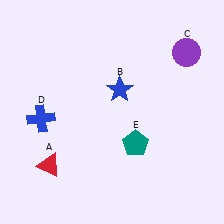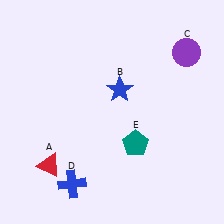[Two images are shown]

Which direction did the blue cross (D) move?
The blue cross (D) moved down.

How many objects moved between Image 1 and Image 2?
1 object moved between the two images.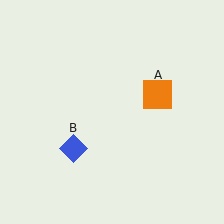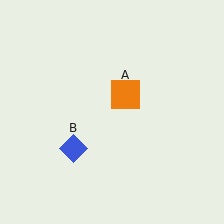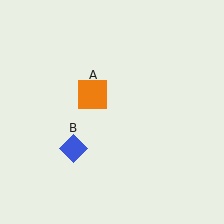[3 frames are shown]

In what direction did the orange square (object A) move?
The orange square (object A) moved left.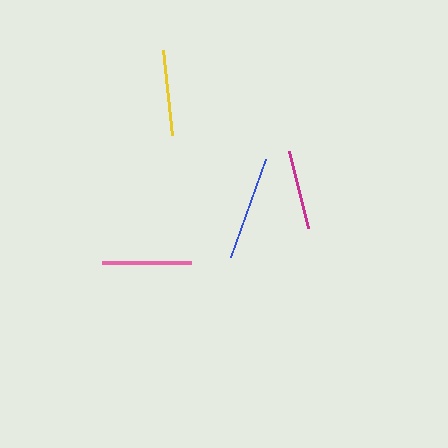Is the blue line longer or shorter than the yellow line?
The blue line is longer than the yellow line.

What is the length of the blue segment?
The blue segment is approximately 104 pixels long.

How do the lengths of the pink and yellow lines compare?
The pink and yellow lines are approximately the same length.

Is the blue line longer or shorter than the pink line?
The blue line is longer than the pink line.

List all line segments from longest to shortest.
From longest to shortest: blue, pink, yellow, magenta.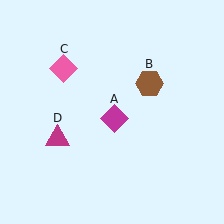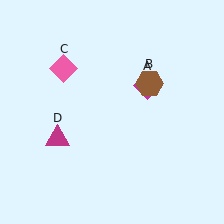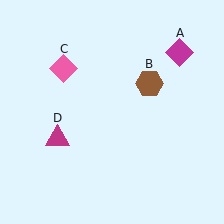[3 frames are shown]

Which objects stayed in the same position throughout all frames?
Brown hexagon (object B) and pink diamond (object C) and magenta triangle (object D) remained stationary.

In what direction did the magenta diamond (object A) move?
The magenta diamond (object A) moved up and to the right.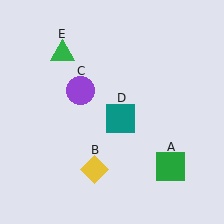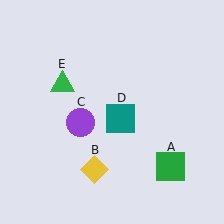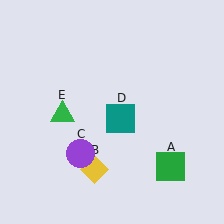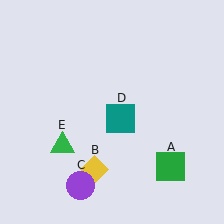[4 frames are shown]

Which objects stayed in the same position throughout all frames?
Green square (object A) and yellow diamond (object B) and teal square (object D) remained stationary.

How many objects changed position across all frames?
2 objects changed position: purple circle (object C), green triangle (object E).